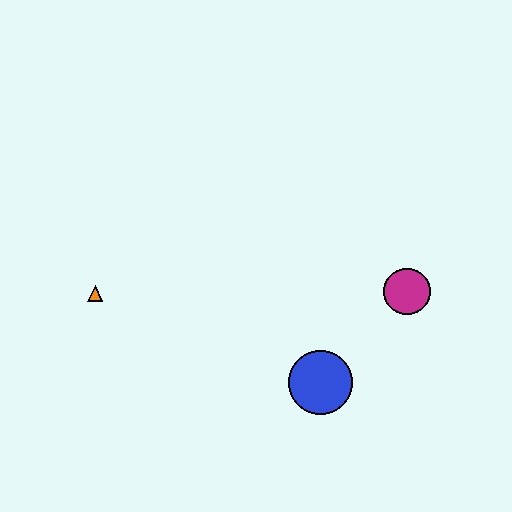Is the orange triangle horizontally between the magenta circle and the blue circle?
No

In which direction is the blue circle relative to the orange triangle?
The blue circle is to the right of the orange triangle.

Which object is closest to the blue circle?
The magenta circle is closest to the blue circle.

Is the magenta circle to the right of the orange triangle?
Yes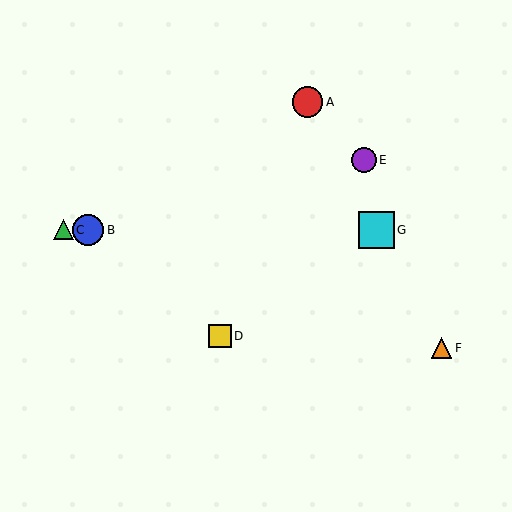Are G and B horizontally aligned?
Yes, both are at y≈230.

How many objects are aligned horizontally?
3 objects (B, C, G) are aligned horizontally.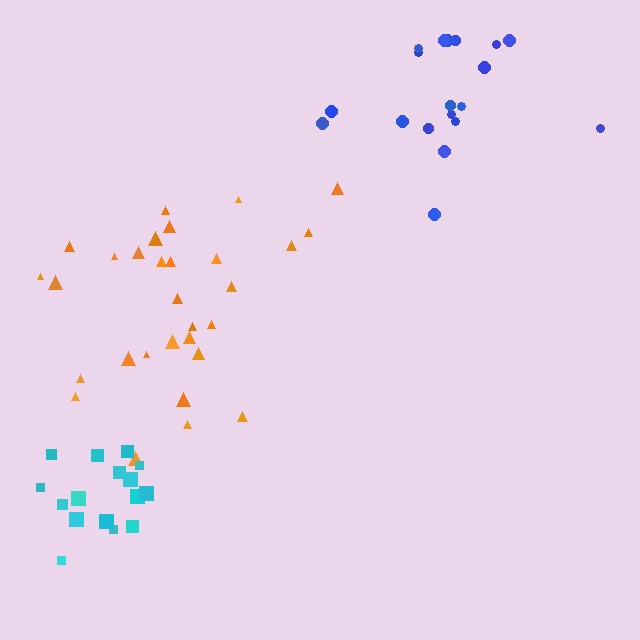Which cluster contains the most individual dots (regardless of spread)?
Orange (30).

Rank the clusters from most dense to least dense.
cyan, orange, blue.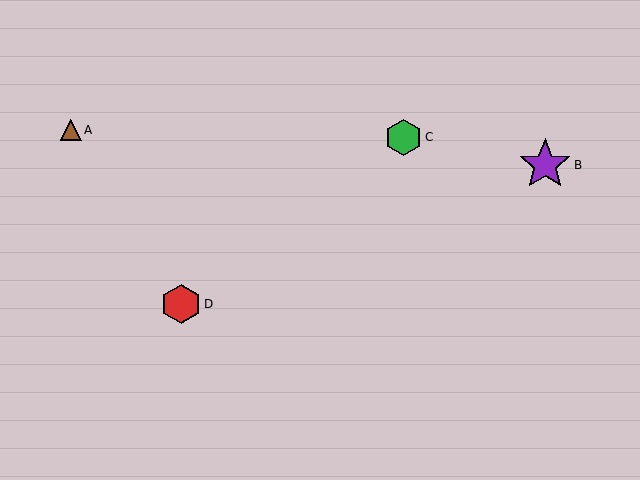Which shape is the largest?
The purple star (labeled B) is the largest.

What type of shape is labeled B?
Shape B is a purple star.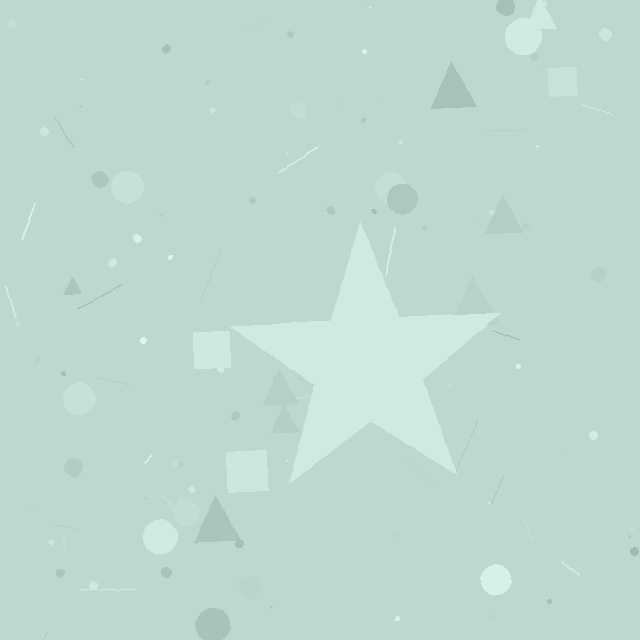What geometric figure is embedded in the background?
A star is embedded in the background.